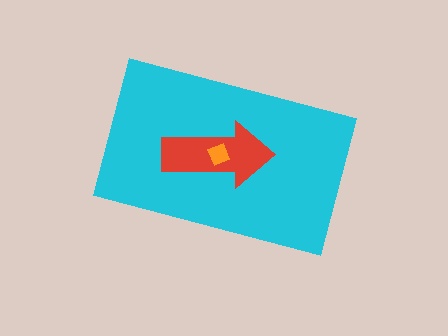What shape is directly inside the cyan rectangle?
The red arrow.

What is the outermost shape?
The cyan rectangle.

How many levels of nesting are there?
3.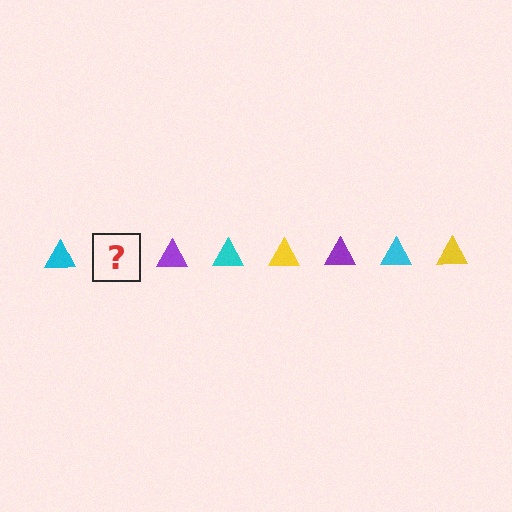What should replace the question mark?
The question mark should be replaced with a yellow triangle.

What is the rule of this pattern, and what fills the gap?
The rule is that the pattern cycles through cyan, yellow, purple triangles. The gap should be filled with a yellow triangle.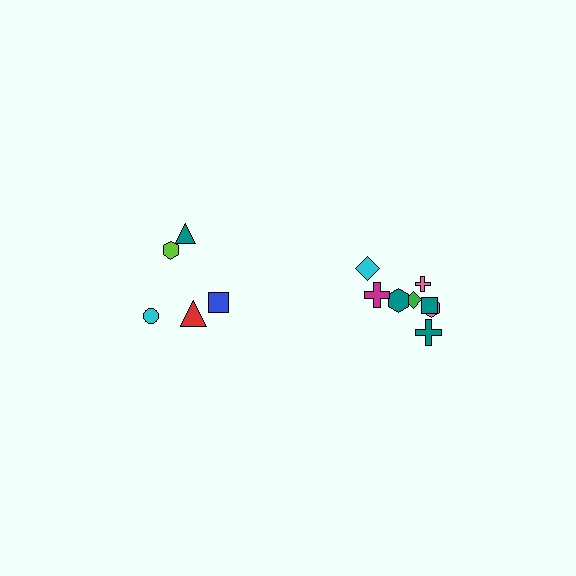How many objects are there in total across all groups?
There are 13 objects.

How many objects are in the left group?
There are 5 objects.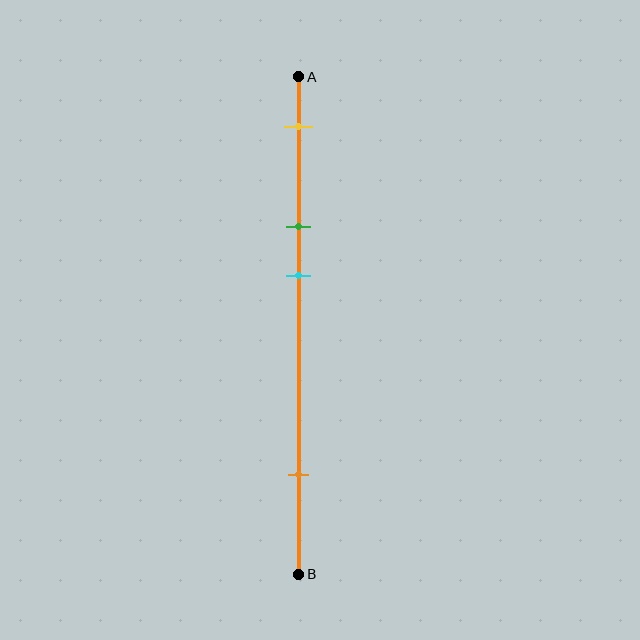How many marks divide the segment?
There are 4 marks dividing the segment.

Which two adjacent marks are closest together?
The green and cyan marks are the closest adjacent pair.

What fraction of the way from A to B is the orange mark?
The orange mark is approximately 80% (0.8) of the way from A to B.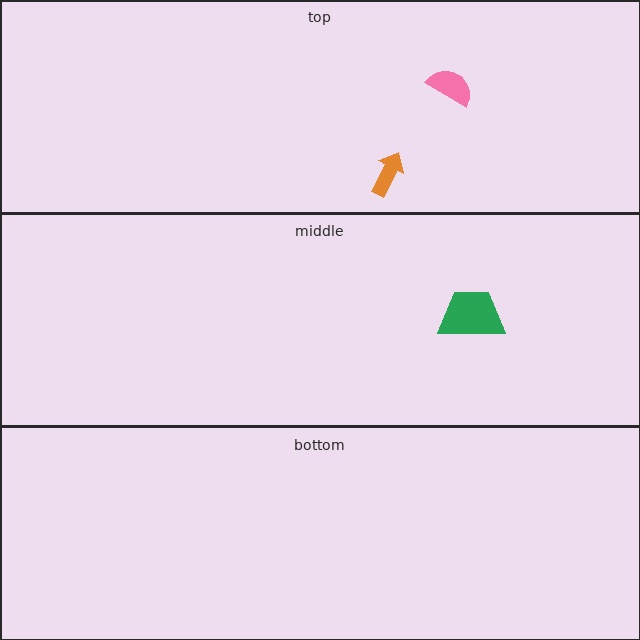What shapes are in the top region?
The orange arrow, the pink semicircle.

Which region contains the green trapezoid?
The middle region.